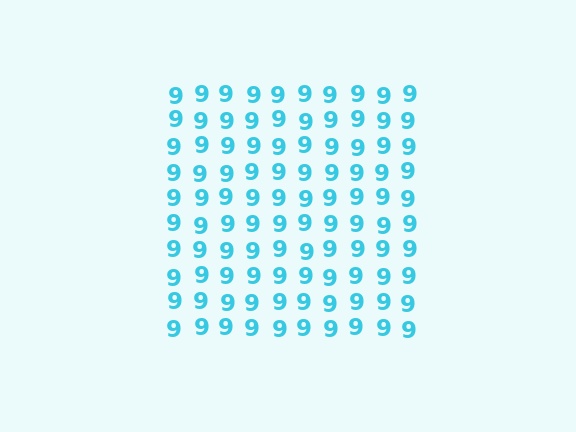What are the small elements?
The small elements are digit 9's.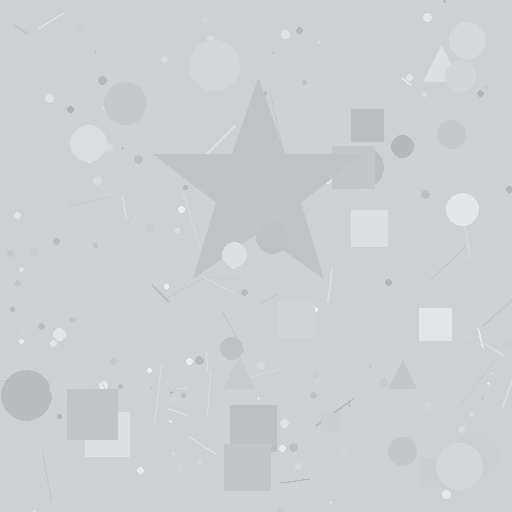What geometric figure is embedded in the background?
A star is embedded in the background.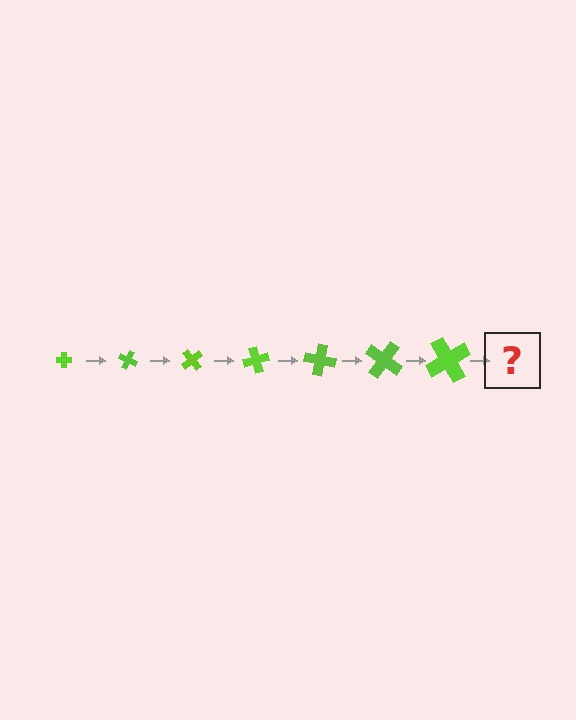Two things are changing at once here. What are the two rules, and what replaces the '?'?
The two rules are that the cross grows larger each step and it rotates 25 degrees each step. The '?' should be a cross, larger than the previous one and rotated 175 degrees from the start.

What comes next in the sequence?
The next element should be a cross, larger than the previous one and rotated 175 degrees from the start.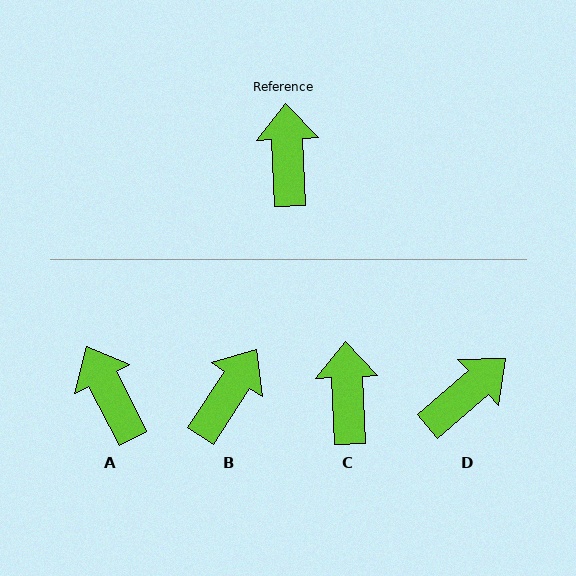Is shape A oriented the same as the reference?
No, it is off by about 25 degrees.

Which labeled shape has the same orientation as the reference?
C.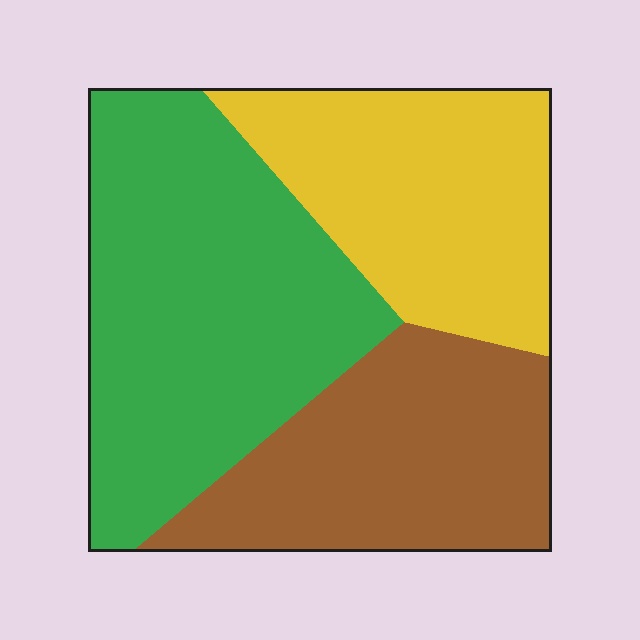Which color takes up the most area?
Green, at roughly 45%.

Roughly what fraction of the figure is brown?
Brown covers roughly 30% of the figure.